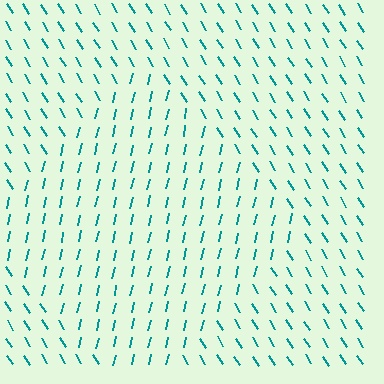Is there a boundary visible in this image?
Yes, there is a texture boundary formed by a change in line orientation.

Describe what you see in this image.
The image is filled with small teal line segments. A diamond region in the image has lines oriented differently from the surrounding lines, creating a visible texture boundary.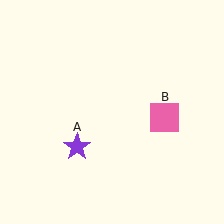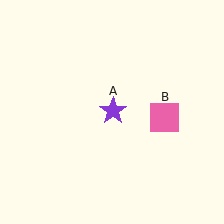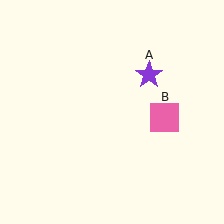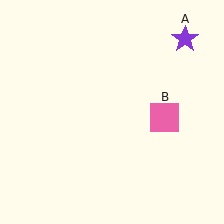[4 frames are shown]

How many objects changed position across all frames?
1 object changed position: purple star (object A).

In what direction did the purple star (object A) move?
The purple star (object A) moved up and to the right.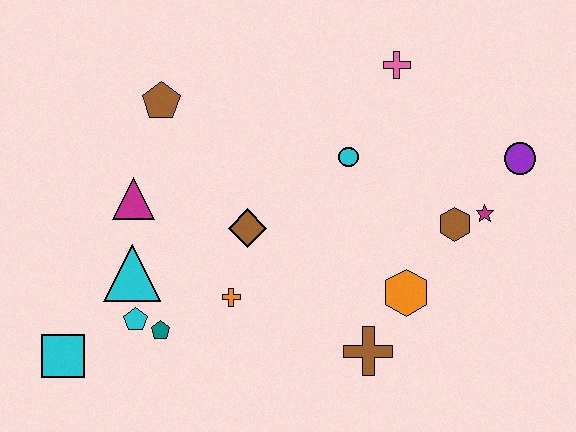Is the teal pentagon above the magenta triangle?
No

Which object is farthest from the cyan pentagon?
The purple circle is farthest from the cyan pentagon.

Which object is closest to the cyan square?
The cyan pentagon is closest to the cyan square.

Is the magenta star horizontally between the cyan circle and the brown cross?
No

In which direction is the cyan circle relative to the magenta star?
The cyan circle is to the left of the magenta star.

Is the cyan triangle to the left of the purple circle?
Yes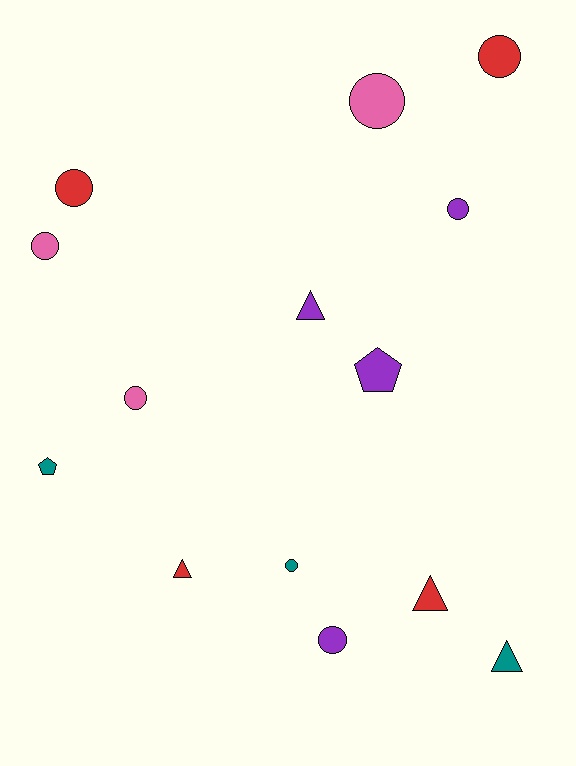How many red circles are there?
There are 2 red circles.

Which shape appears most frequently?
Circle, with 8 objects.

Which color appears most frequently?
Red, with 4 objects.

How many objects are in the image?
There are 14 objects.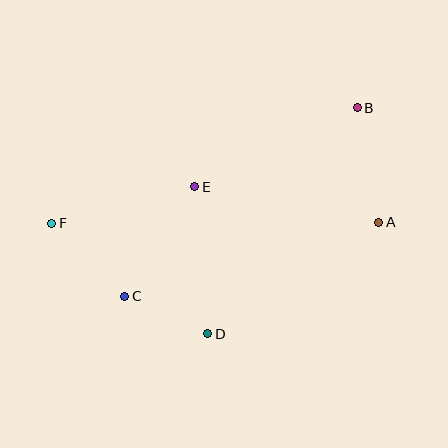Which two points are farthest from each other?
Points B and F are farthest from each other.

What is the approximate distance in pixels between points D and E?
The distance between D and E is approximately 148 pixels.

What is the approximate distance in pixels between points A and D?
The distance between A and D is approximately 204 pixels.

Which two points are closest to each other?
Points C and D are closest to each other.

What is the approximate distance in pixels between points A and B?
The distance between A and B is approximately 117 pixels.